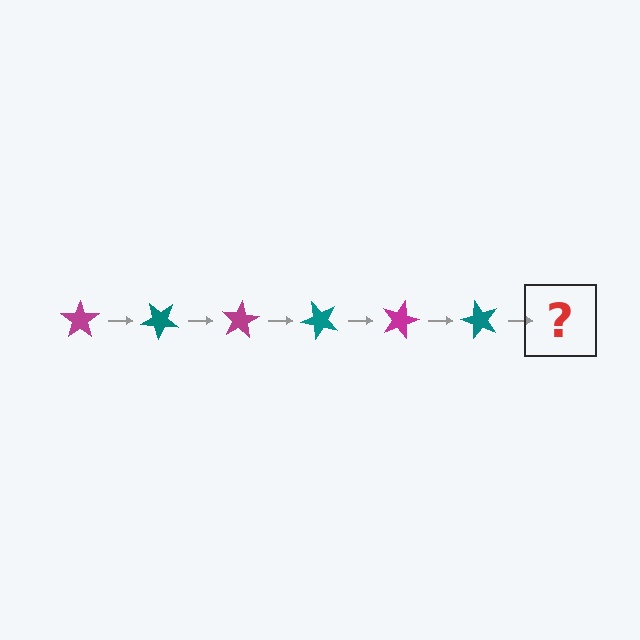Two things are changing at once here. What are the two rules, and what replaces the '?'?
The two rules are that it rotates 40 degrees each step and the color cycles through magenta and teal. The '?' should be a magenta star, rotated 240 degrees from the start.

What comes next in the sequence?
The next element should be a magenta star, rotated 240 degrees from the start.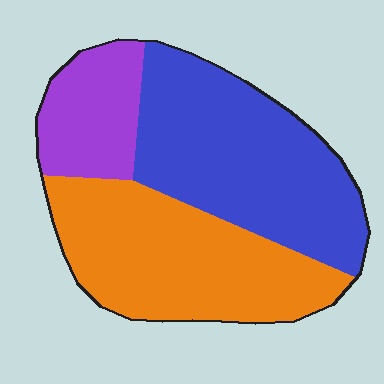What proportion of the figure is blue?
Blue covers roughly 45% of the figure.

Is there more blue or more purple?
Blue.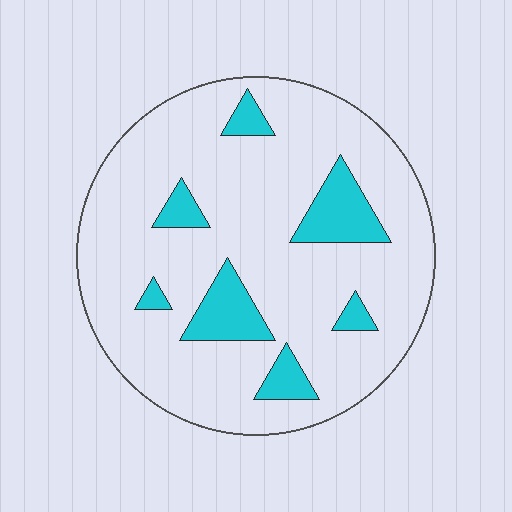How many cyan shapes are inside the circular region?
7.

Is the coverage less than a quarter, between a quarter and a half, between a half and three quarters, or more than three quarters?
Less than a quarter.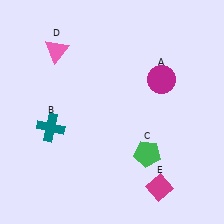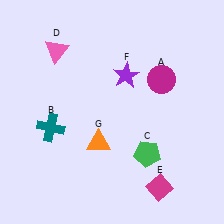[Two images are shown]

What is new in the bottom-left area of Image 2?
An orange triangle (G) was added in the bottom-left area of Image 2.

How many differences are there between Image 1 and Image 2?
There are 2 differences between the two images.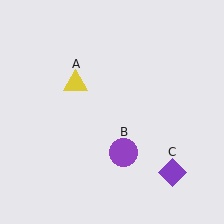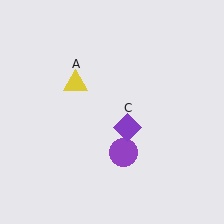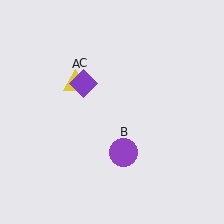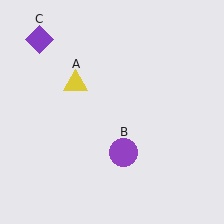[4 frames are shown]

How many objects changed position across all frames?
1 object changed position: purple diamond (object C).